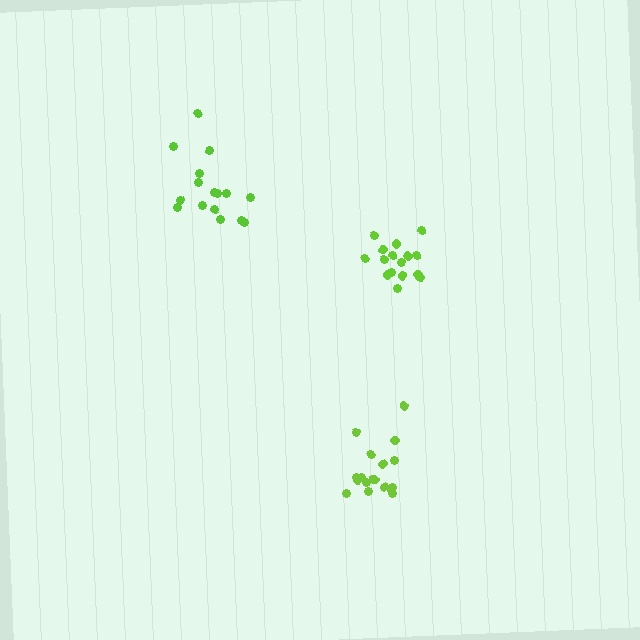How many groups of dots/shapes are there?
There are 3 groups.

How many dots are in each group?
Group 1: 16 dots, Group 2: 16 dots, Group 3: 18 dots (50 total).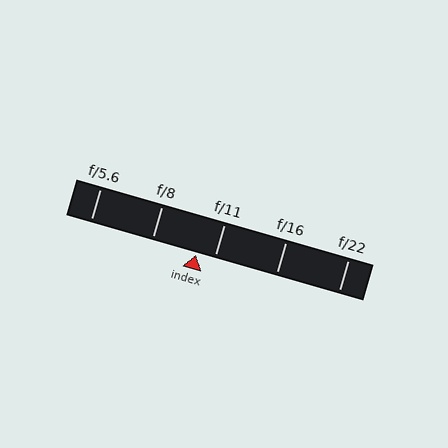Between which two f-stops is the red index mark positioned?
The index mark is between f/8 and f/11.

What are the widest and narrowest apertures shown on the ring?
The widest aperture shown is f/5.6 and the narrowest is f/22.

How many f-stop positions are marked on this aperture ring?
There are 5 f-stop positions marked.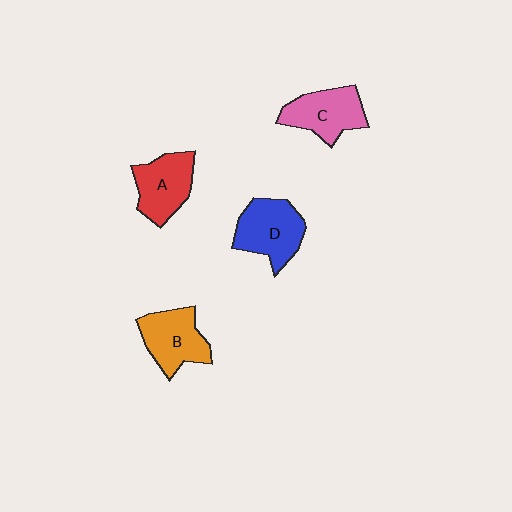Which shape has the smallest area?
Shape A (red).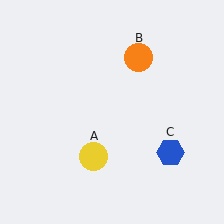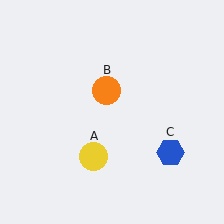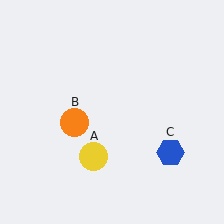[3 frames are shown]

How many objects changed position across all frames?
1 object changed position: orange circle (object B).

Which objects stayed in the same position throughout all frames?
Yellow circle (object A) and blue hexagon (object C) remained stationary.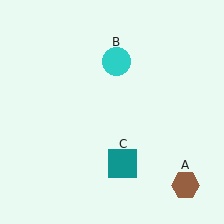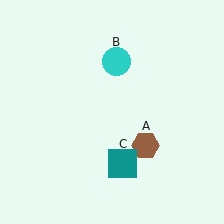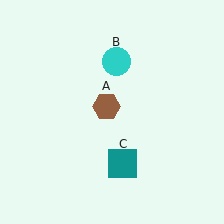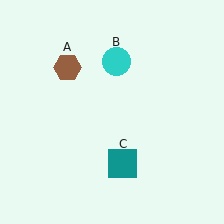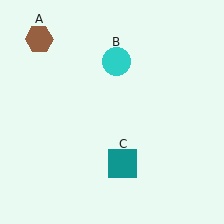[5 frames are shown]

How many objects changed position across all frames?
1 object changed position: brown hexagon (object A).